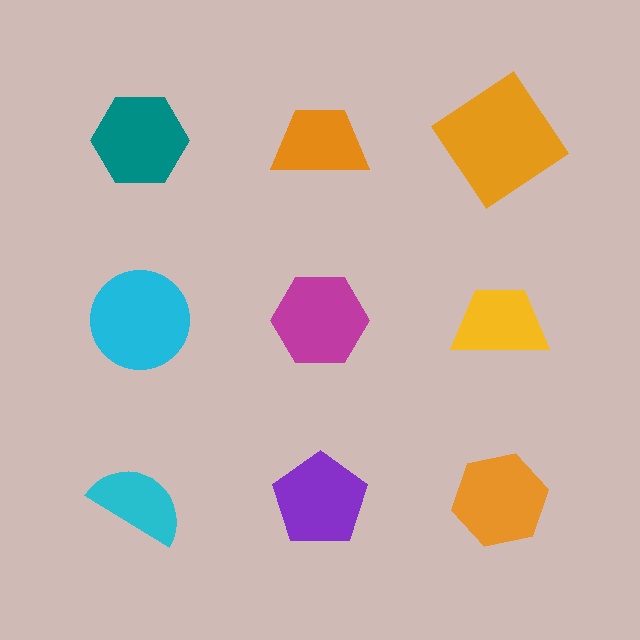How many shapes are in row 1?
3 shapes.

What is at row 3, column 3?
An orange hexagon.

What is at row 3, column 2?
A purple pentagon.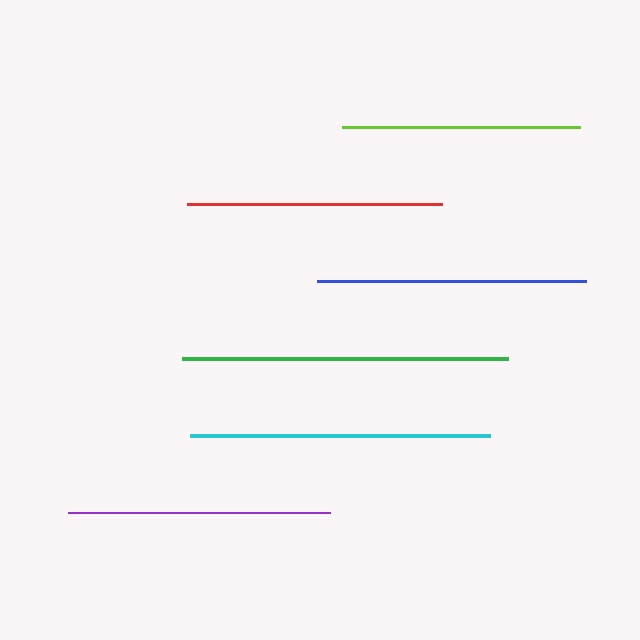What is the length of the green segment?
The green segment is approximately 326 pixels long.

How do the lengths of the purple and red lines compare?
The purple and red lines are approximately the same length.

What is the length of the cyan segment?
The cyan segment is approximately 300 pixels long.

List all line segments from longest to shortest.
From longest to shortest: green, cyan, blue, purple, red, lime.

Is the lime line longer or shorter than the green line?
The green line is longer than the lime line.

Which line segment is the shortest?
The lime line is the shortest at approximately 239 pixels.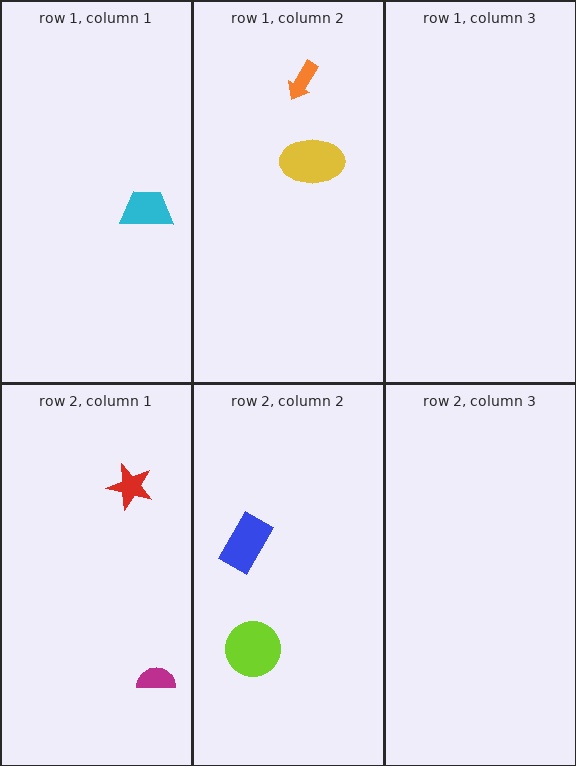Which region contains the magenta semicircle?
The row 2, column 1 region.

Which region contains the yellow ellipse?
The row 1, column 2 region.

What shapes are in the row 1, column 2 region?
The orange arrow, the yellow ellipse.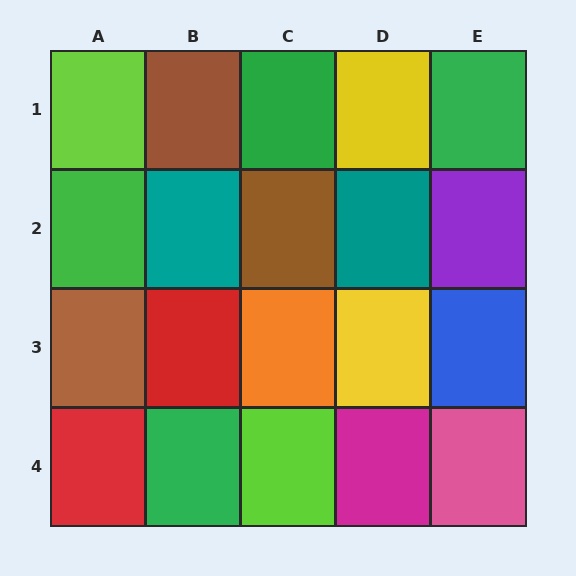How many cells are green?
4 cells are green.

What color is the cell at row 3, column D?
Yellow.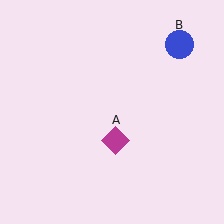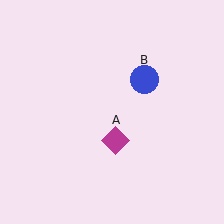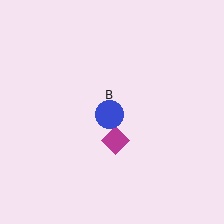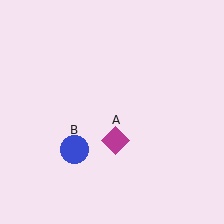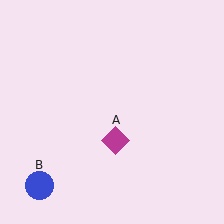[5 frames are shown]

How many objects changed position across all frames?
1 object changed position: blue circle (object B).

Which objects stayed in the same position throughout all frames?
Magenta diamond (object A) remained stationary.